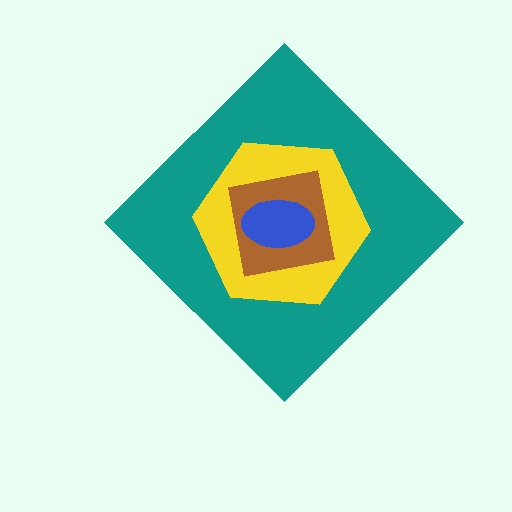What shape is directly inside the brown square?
The blue ellipse.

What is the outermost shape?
The teal diamond.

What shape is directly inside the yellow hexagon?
The brown square.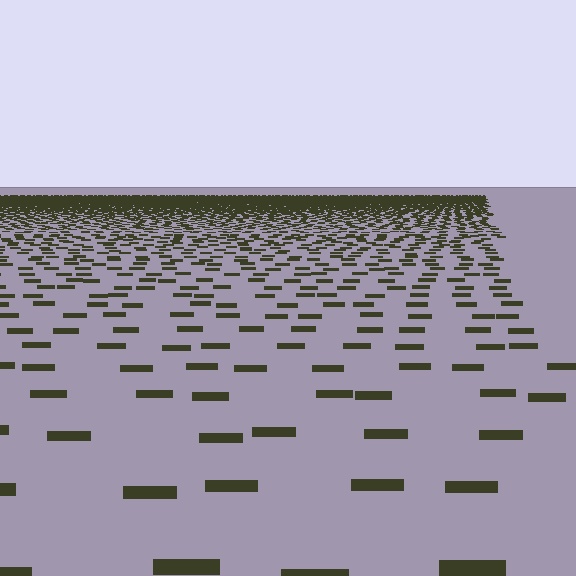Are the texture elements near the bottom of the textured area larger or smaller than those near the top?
Larger. Near the bottom, elements are closer to the viewer and appear at a bigger on-screen size.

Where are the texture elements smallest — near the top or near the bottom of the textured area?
Near the top.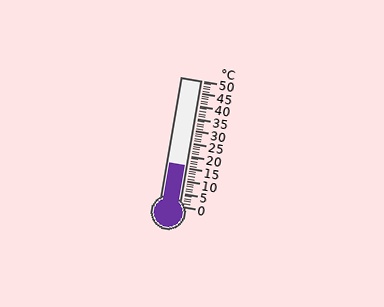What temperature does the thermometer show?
The thermometer shows approximately 16°C.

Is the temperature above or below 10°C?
The temperature is above 10°C.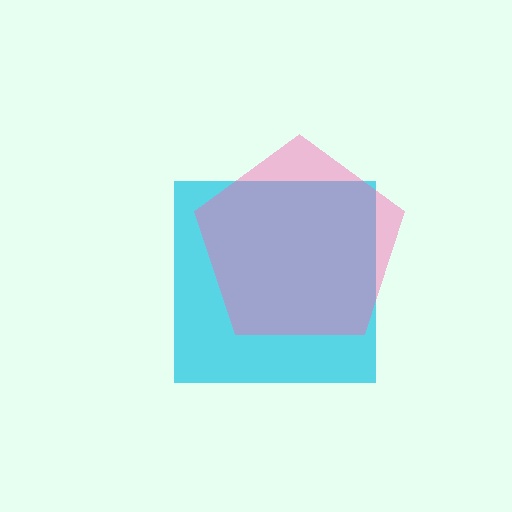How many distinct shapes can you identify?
There are 2 distinct shapes: a cyan square, a pink pentagon.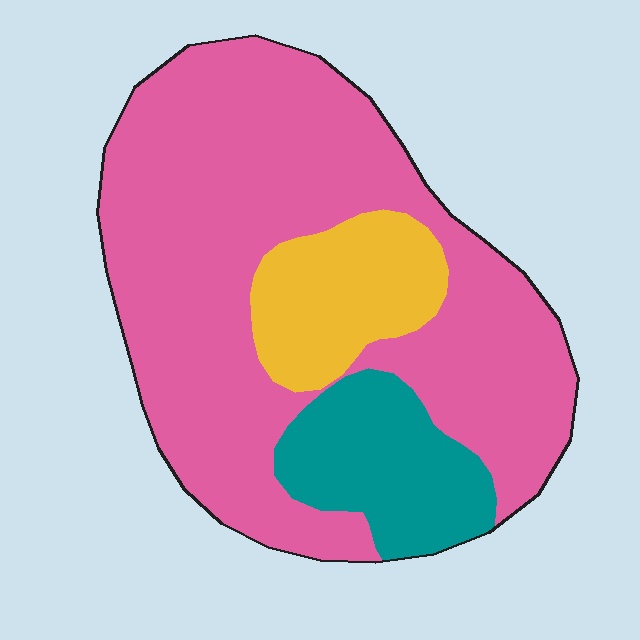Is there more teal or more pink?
Pink.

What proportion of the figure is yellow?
Yellow covers 14% of the figure.